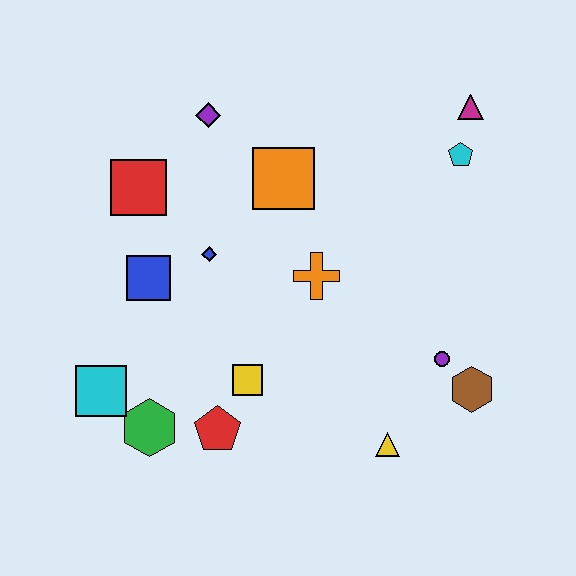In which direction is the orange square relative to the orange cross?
The orange square is above the orange cross.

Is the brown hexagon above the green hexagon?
Yes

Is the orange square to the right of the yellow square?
Yes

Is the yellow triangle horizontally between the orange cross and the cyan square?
No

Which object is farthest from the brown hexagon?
The red square is farthest from the brown hexagon.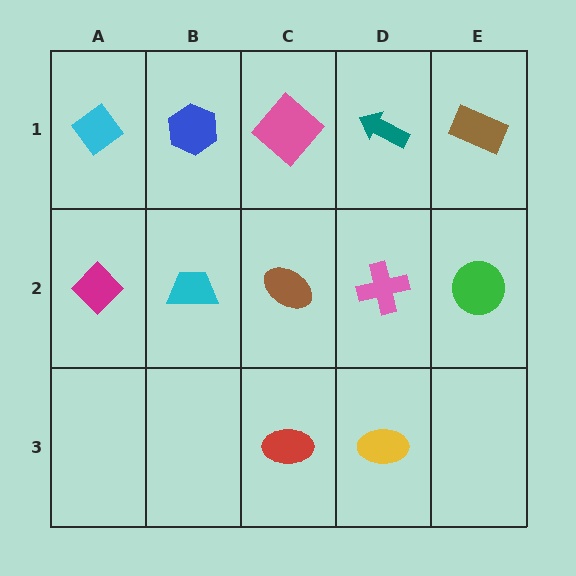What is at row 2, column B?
A cyan trapezoid.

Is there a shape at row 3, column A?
No, that cell is empty.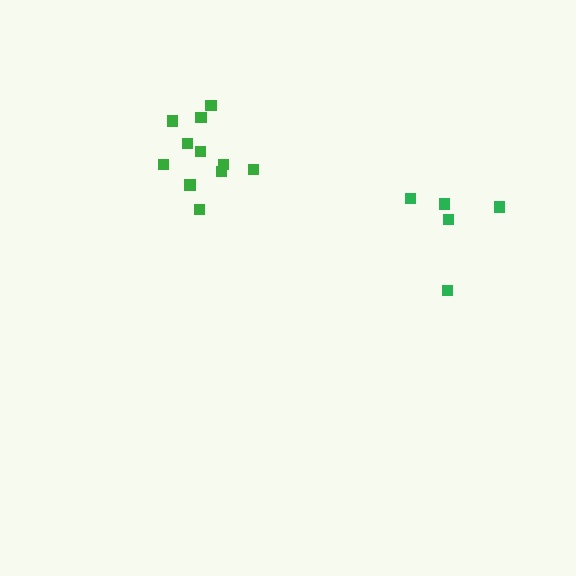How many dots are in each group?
Group 1: 5 dots, Group 2: 11 dots (16 total).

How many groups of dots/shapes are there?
There are 2 groups.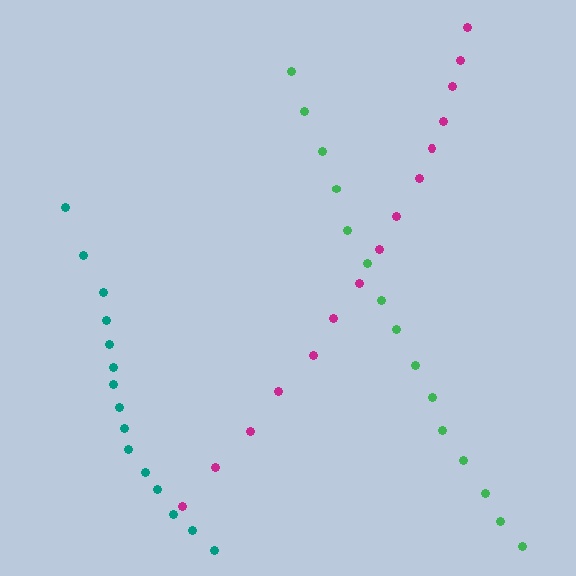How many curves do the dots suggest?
There are 3 distinct paths.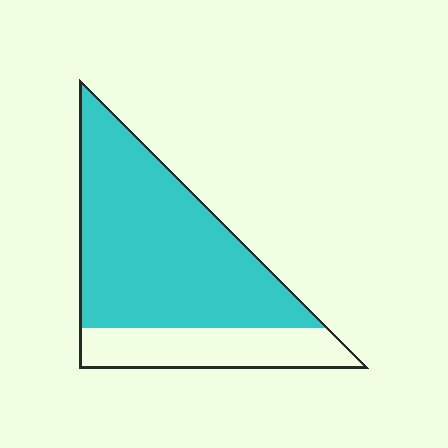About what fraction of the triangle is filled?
About three quarters (3/4).